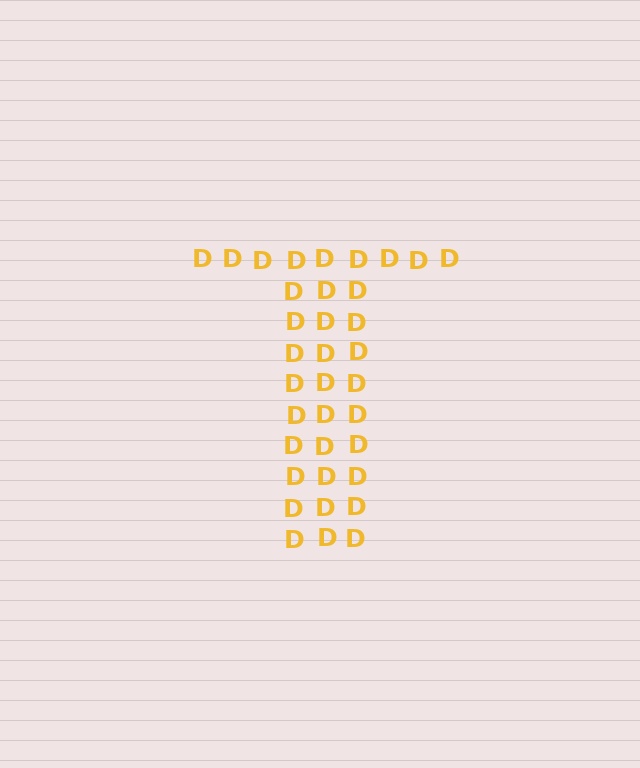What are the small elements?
The small elements are letter D's.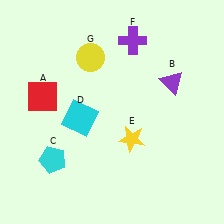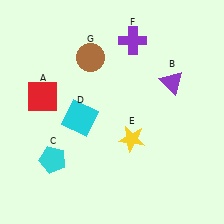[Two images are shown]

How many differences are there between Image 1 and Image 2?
There is 1 difference between the two images.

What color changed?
The circle (G) changed from yellow in Image 1 to brown in Image 2.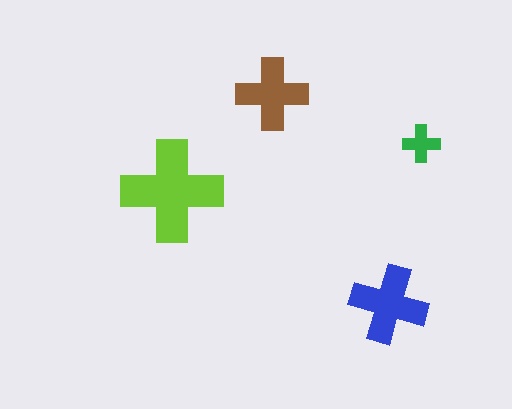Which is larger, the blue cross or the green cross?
The blue one.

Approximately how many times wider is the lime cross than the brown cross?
About 1.5 times wider.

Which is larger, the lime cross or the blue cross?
The lime one.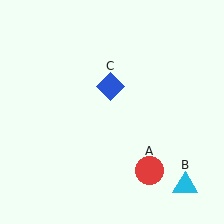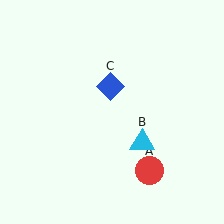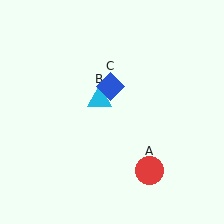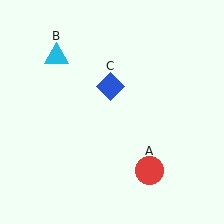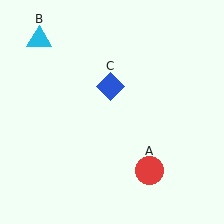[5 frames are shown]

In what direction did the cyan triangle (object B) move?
The cyan triangle (object B) moved up and to the left.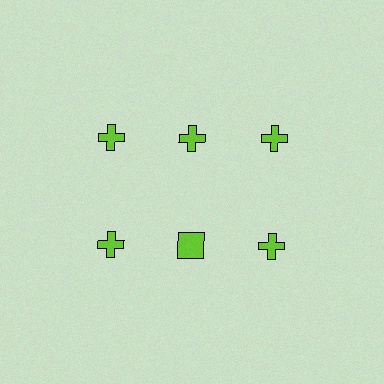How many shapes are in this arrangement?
There are 6 shapes arranged in a grid pattern.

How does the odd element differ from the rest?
It has a different shape: square instead of cross.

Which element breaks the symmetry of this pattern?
The lime square in the second row, second from left column breaks the symmetry. All other shapes are lime crosses.